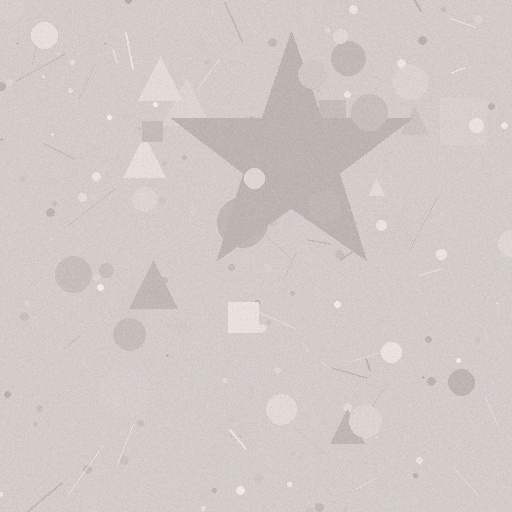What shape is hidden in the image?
A star is hidden in the image.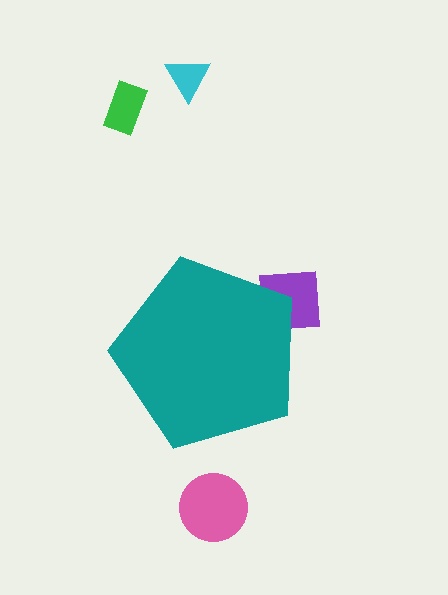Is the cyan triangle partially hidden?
No, the cyan triangle is fully visible.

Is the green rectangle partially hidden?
No, the green rectangle is fully visible.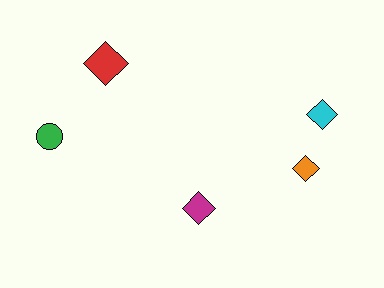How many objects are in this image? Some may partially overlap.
There are 5 objects.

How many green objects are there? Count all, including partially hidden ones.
There is 1 green object.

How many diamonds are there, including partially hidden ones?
There are 4 diamonds.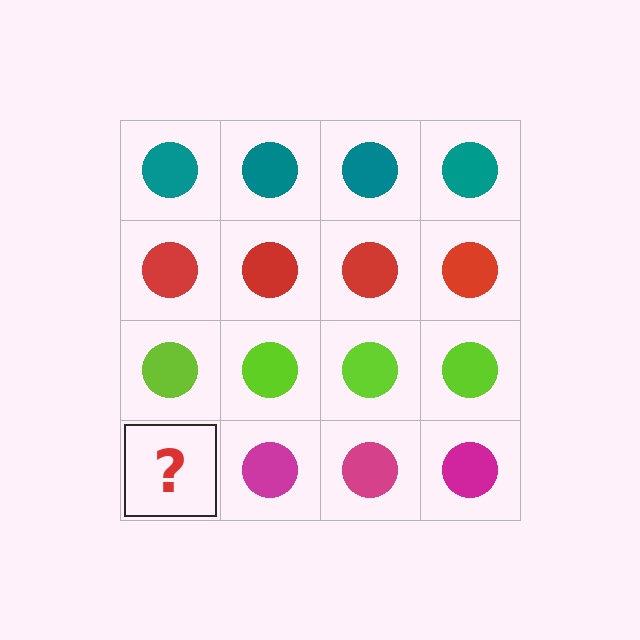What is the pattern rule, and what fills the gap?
The rule is that each row has a consistent color. The gap should be filled with a magenta circle.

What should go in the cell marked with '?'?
The missing cell should contain a magenta circle.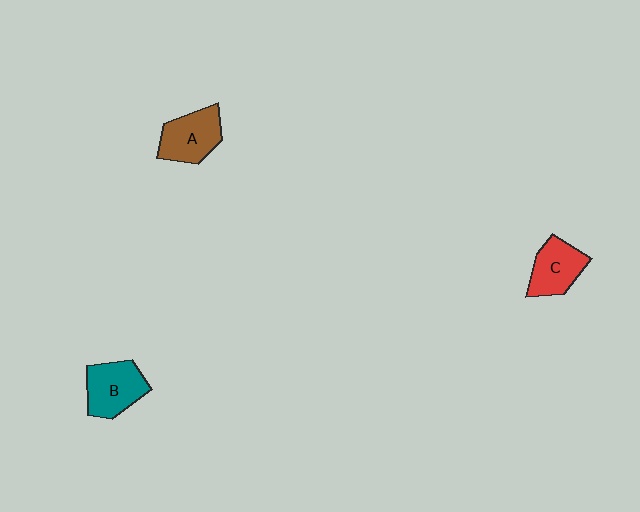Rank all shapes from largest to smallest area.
From largest to smallest: B (teal), A (brown), C (red).